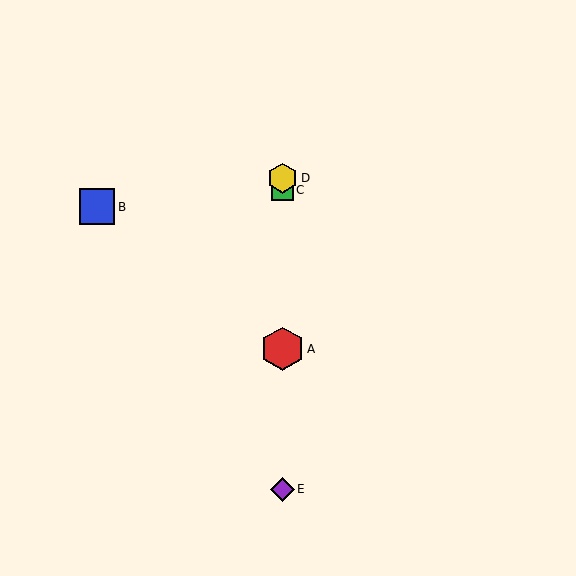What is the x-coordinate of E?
Object E is at x≈283.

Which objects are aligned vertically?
Objects A, C, D, E are aligned vertically.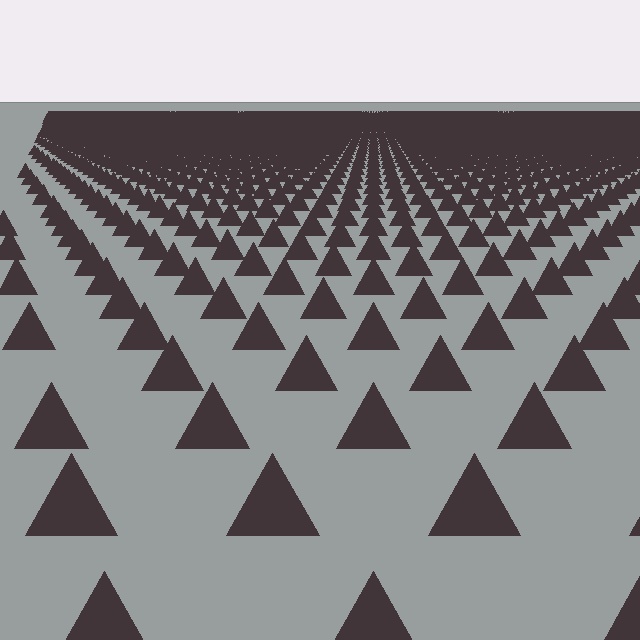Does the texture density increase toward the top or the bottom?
Density increases toward the top.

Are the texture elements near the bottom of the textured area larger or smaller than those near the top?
Larger. Near the bottom, elements are closer to the viewer and appear at a bigger on-screen size.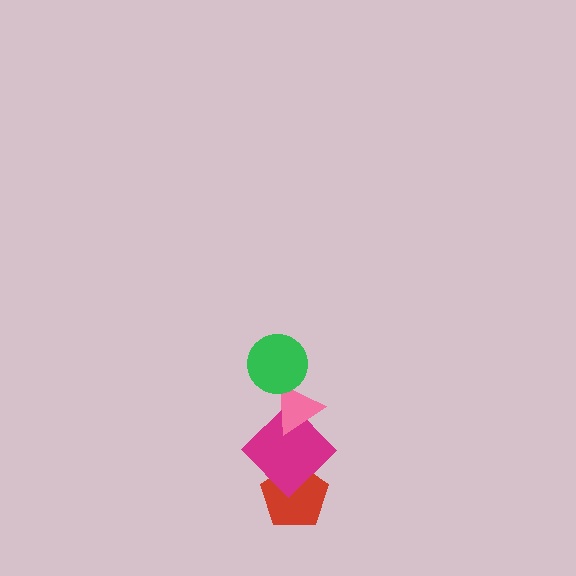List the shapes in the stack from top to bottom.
From top to bottom: the green circle, the pink triangle, the magenta diamond, the red pentagon.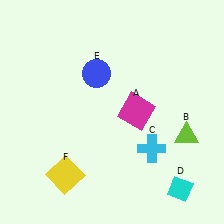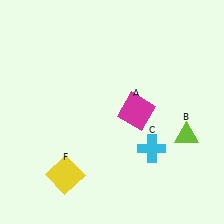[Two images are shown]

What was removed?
The cyan diamond (D), the blue circle (E) were removed in Image 2.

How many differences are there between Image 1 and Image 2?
There are 2 differences between the two images.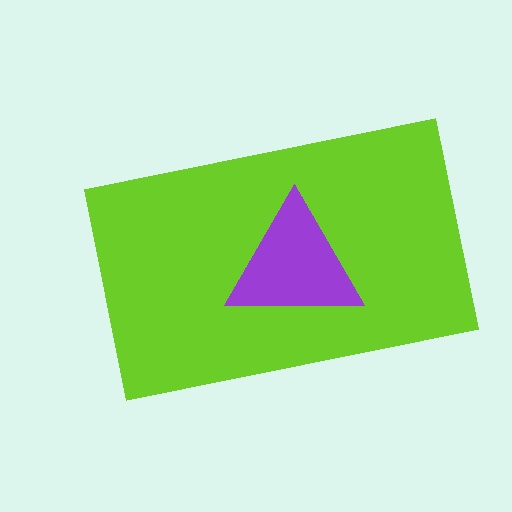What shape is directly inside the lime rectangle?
The purple triangle.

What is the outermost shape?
The lime rectangle.